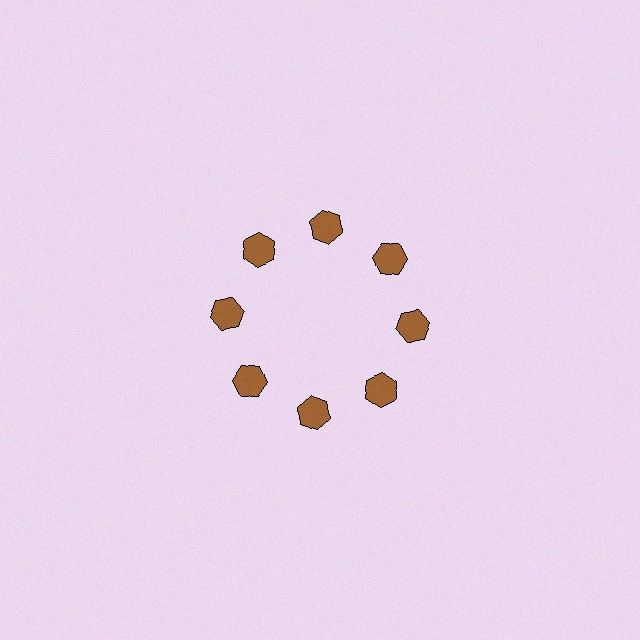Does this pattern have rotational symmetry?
Yes, this pattern has 8-fold rotational symmetry. It looks the same after rotating 45 degrees around the center.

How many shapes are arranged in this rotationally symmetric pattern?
There are 8 shapes, arranged in 8 groups of 1.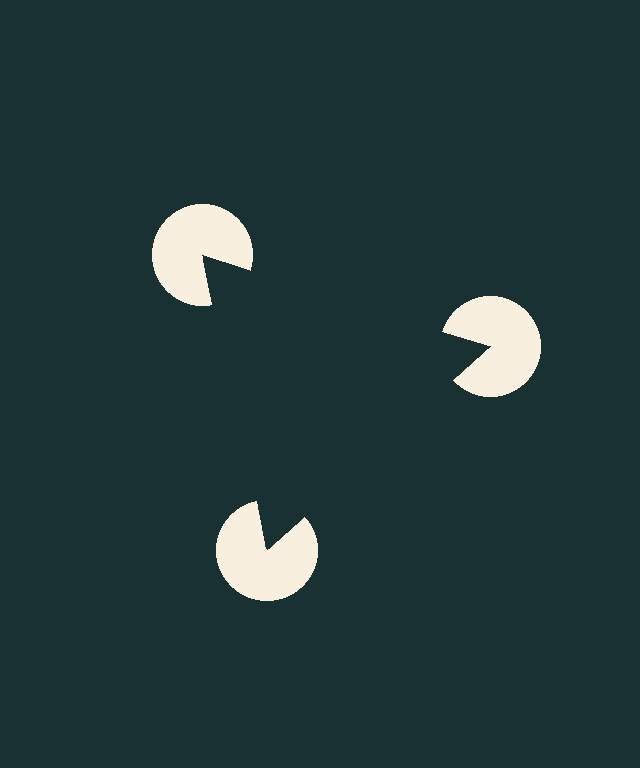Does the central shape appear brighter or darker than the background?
It typically appears slightly darker than the background, even though no actual brightness change is drawn.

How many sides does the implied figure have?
3 sides.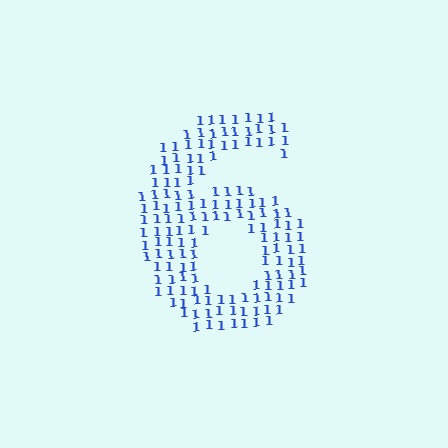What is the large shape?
The large shape is the digit 6.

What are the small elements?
The small elements are digit 1's.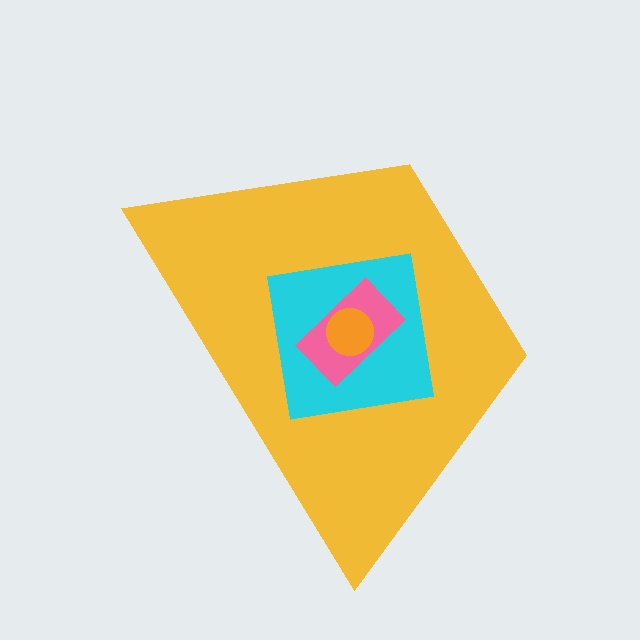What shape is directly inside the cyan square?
The pink rectangle.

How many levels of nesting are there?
4.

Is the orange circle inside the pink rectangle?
Yes.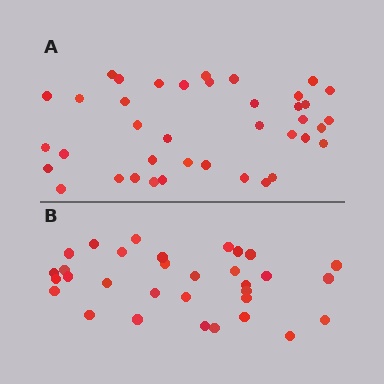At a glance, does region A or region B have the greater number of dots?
Region A (the top region) has more dots.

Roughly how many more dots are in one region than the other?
Region A has roughly 8 or so more dots than region B.